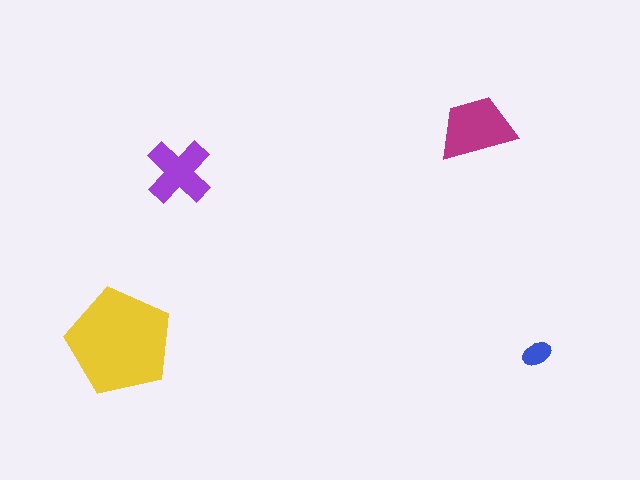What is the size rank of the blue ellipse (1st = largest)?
4th.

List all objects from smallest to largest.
The blue ellipse, the purple cross, the magenta trapezoid, the yellow pentagon.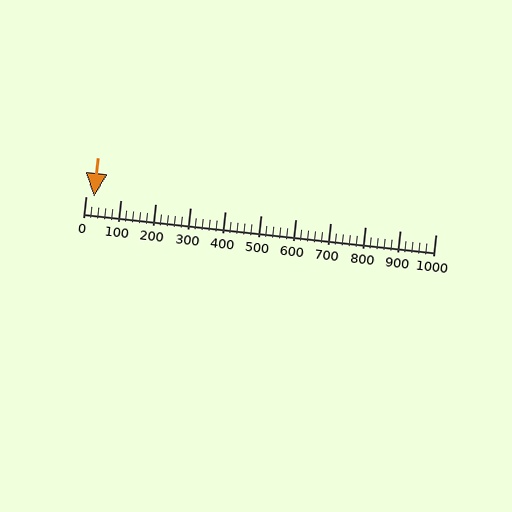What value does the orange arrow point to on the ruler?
The orange arrow points to approximately 25.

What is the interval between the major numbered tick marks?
The major tick marks are spaced 100 units apart.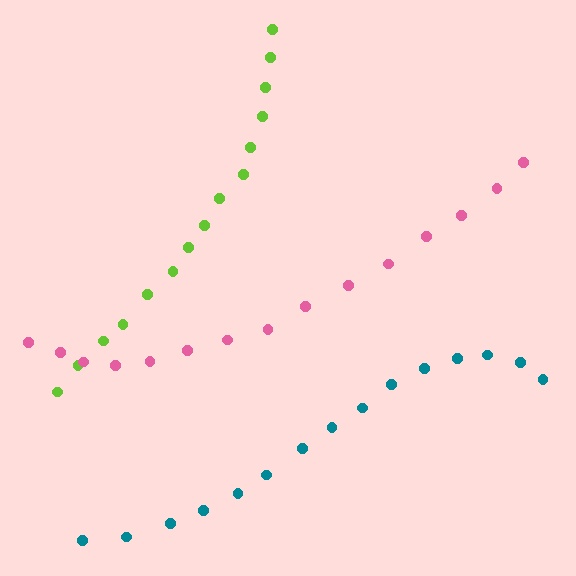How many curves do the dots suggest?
There are 3 distinct paths.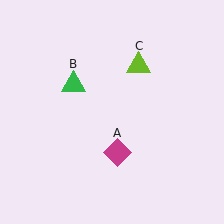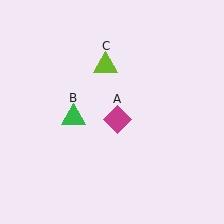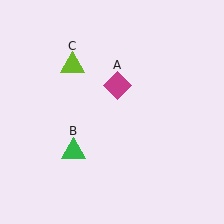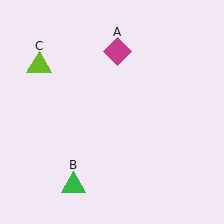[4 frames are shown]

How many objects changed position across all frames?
3 objects changed position: magenta diamond (object A), green triangle (object B), lime triangle (object C).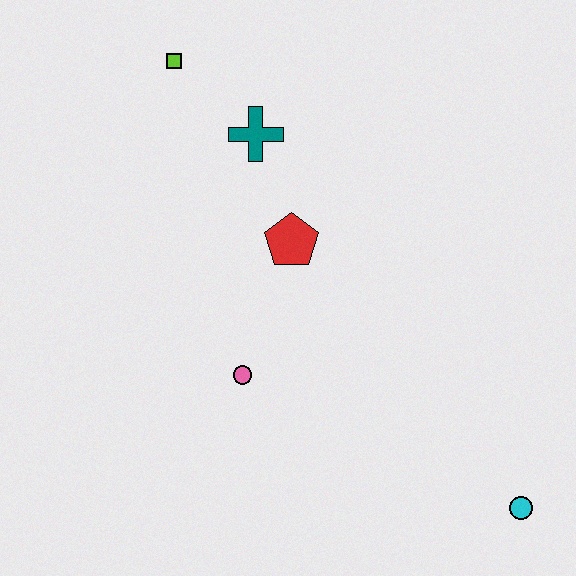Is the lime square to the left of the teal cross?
Yes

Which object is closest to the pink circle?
The red pentagon is closest to the pink circle.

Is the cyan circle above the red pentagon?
No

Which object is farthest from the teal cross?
The cyan circle is farthest from the teal cross.